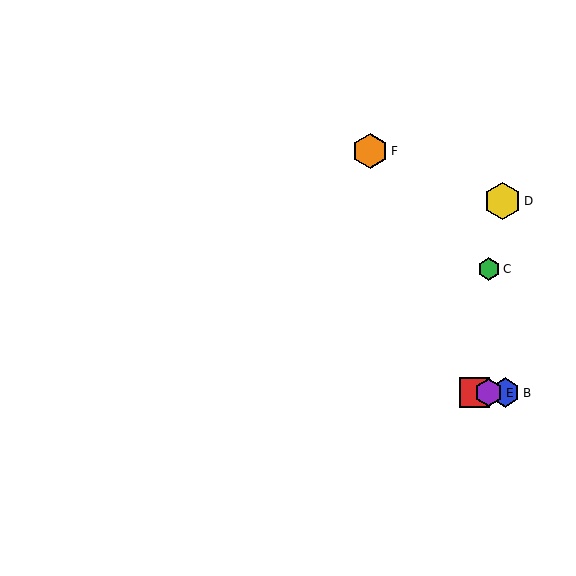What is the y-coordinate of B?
Object B is at y≈393.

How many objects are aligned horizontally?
3 objects (A, B, E) are aligned horizontally.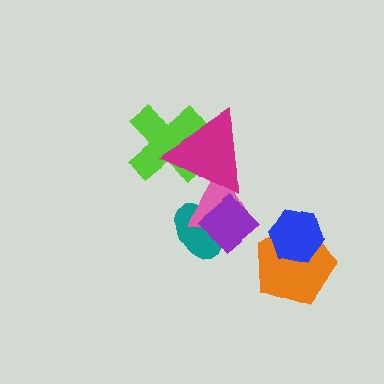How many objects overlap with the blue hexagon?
1 object overlaps with the blue hexagon.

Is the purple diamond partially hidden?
No, no other shape covers it.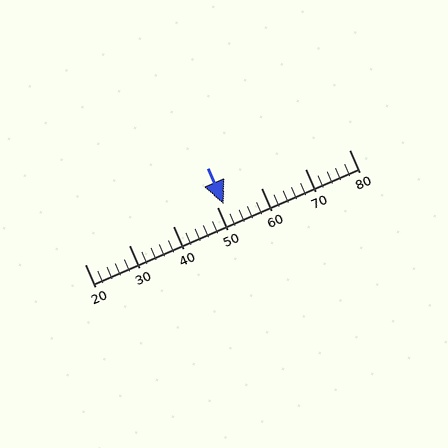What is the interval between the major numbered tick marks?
The major tick marks are spaced 10 units apart.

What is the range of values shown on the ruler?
The ruler shows values from 20 to 80.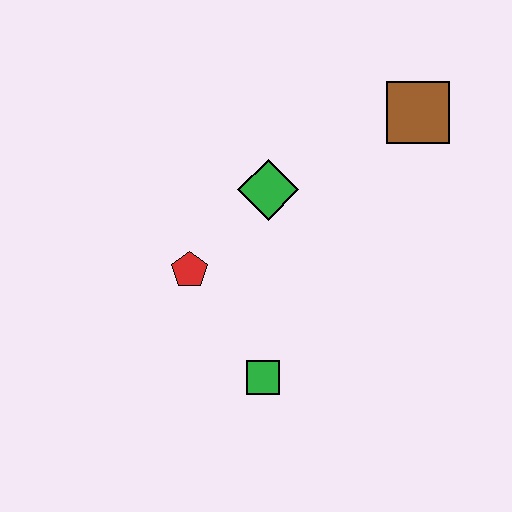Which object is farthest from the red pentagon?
The brown square is farthest from the red pentagon.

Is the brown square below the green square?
No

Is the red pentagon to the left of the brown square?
Yes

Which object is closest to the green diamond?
The red pentagon is closest to the green diamond.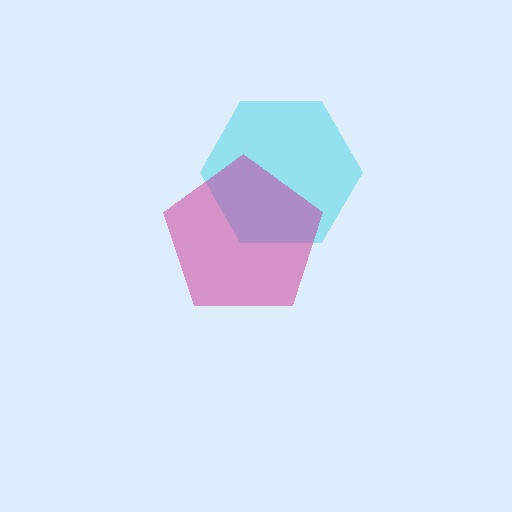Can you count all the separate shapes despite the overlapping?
Yes, there are 2 separate shapes.